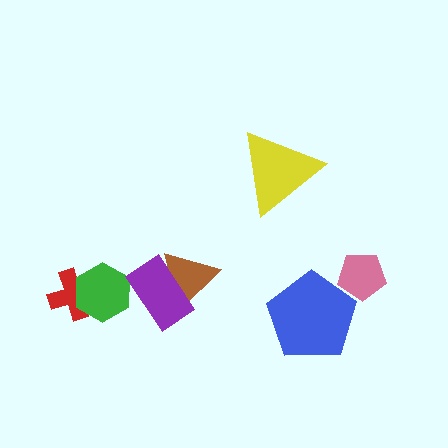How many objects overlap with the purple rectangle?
1 object overlaps with the purple rectangle.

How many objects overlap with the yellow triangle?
0 objects overlap with the yellow triangle.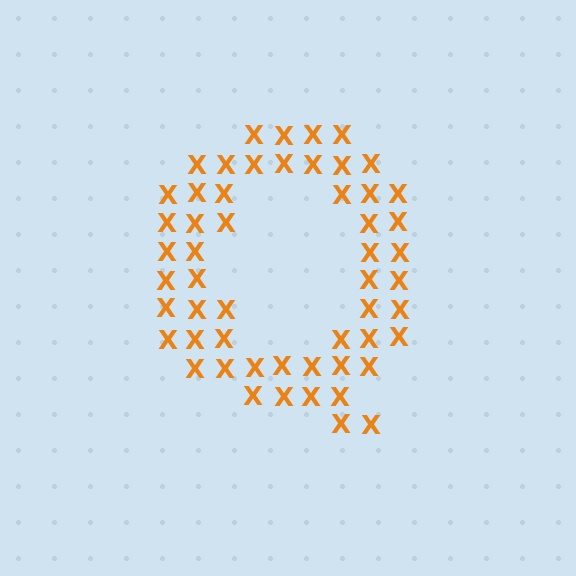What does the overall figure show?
The overall figure shows the letter Q.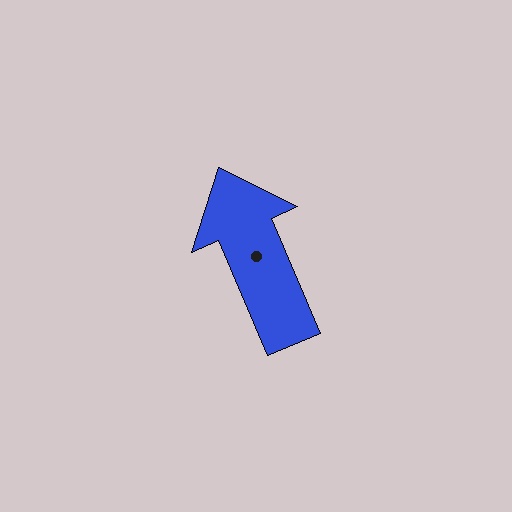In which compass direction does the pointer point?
Northwest.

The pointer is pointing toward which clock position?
Roughly 11 o'clock.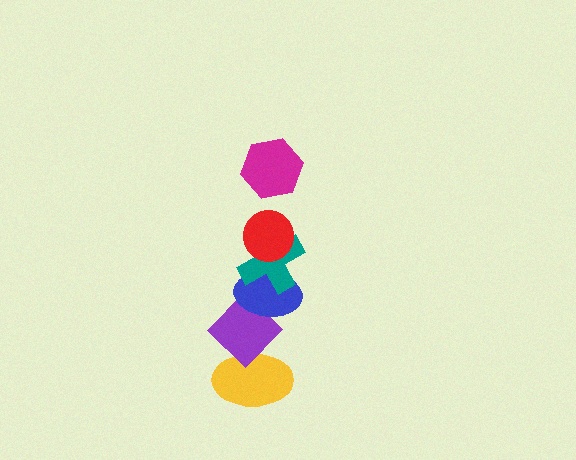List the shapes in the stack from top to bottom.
From top to bottom: the magenta hexagon, the red circle, the teal cross, the blue ellipse, the purple diamond, the yellow ellipse.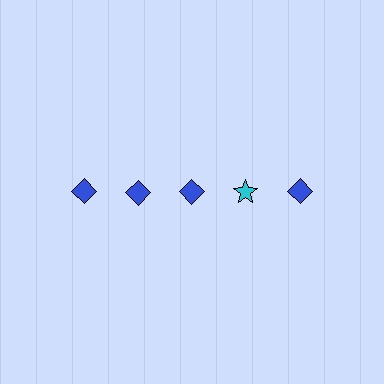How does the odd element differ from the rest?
It differs in both color (cyan instead of blue) and shape (star instead of diamond).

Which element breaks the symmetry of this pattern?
The cyan star in the top row, second from right column breaks the symmetry. All other shapes are blue diamonds.